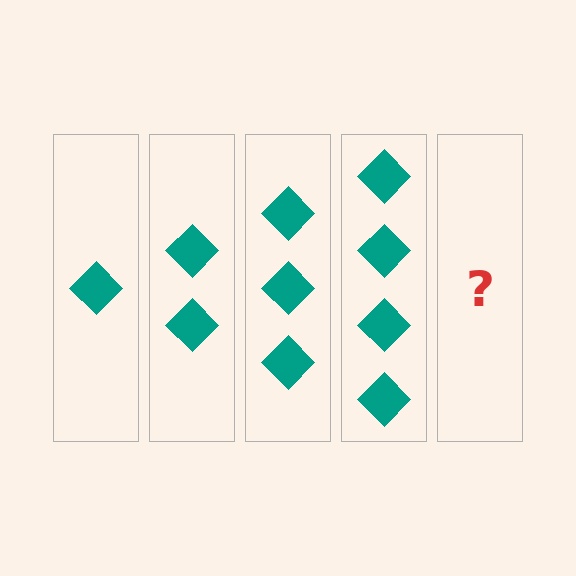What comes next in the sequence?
The next element should be 5 diamonds.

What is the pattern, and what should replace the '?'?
The pattern is that each step adds one more diamond. The '?' should be 5 diamonds.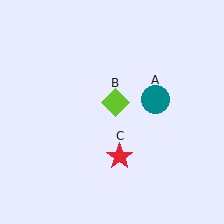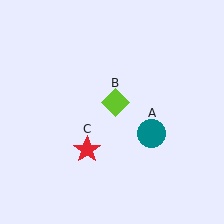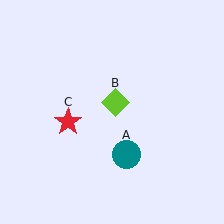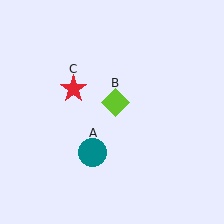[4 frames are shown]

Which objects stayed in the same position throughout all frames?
Lime diamond (object B) remained stationary.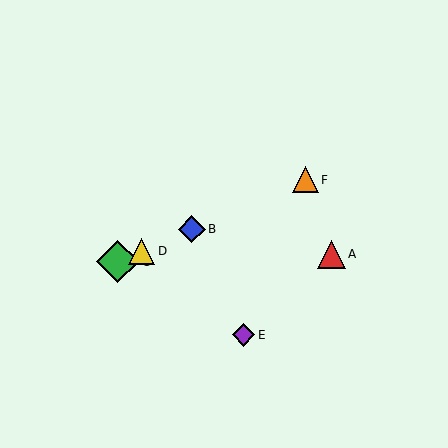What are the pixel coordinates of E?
Object E is at (244, 335).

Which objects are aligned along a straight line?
Objects B, C, D, F are aligned along a straight line.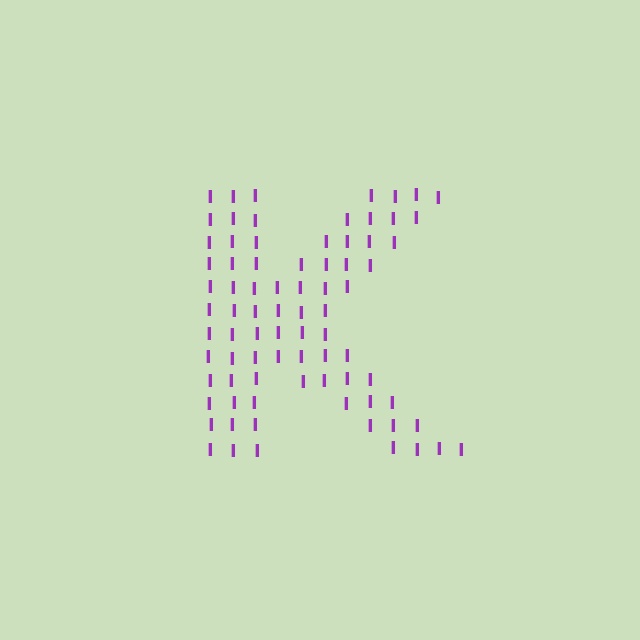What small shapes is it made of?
It is made of small letter I's.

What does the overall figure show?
The overall figure shows the letter K.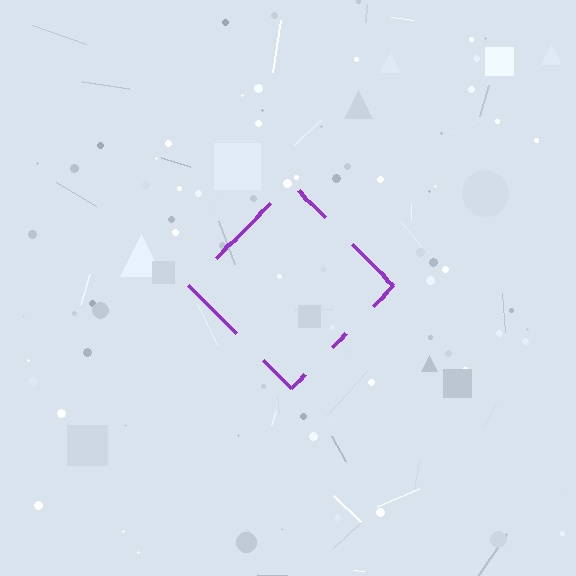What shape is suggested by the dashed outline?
The dashed outline suggests a diamond.